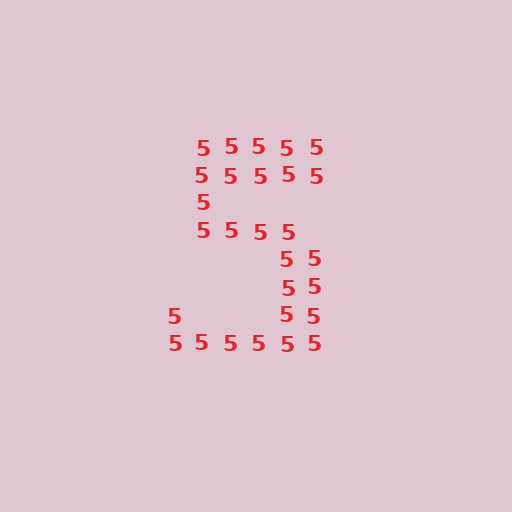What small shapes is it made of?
It is made of small digit 5's.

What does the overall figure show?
The overall figure shows the digit 5.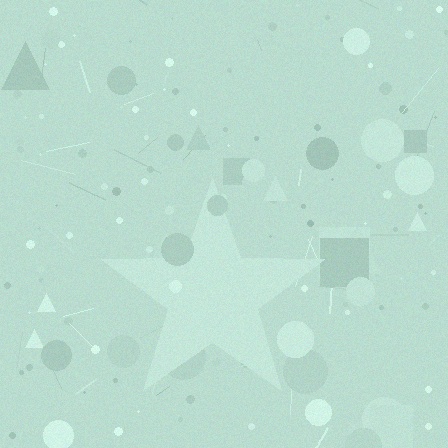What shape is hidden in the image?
A star is hidden in the image.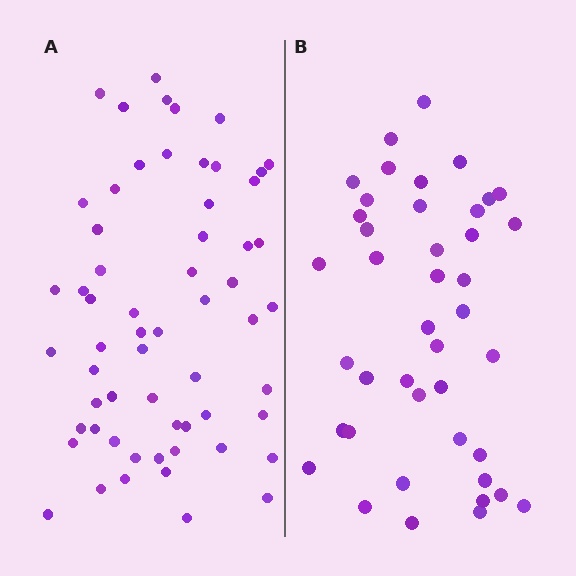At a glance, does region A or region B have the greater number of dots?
Region A (the left region) has more dots.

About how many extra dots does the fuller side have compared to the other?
Region A has approximately 20 more dots than region B.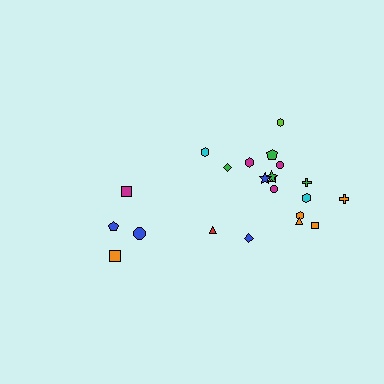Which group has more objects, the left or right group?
The right group.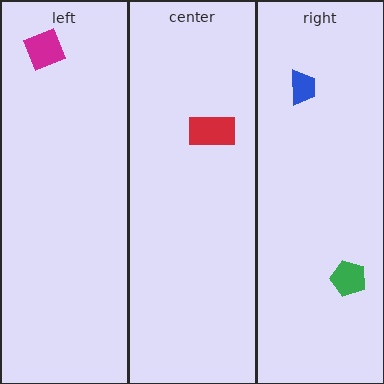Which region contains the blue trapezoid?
The right region.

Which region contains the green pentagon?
The right region.